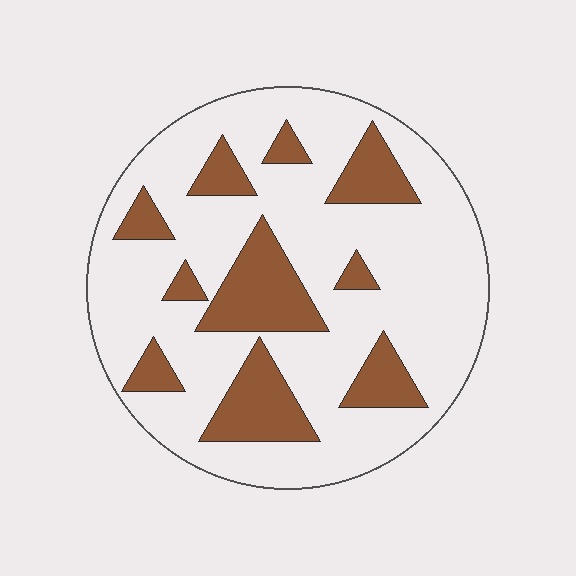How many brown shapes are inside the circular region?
10.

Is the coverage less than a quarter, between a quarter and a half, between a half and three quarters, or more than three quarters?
Less than a quarter.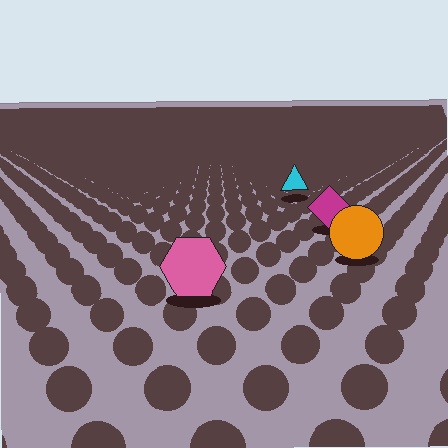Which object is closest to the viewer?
The pink hexagon is closest. The texture marks near it are larger and more spread out.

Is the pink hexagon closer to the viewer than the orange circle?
Yes. The pink hexagon is closer — you can tell from the texture gradient: the ground texture is coarser near it.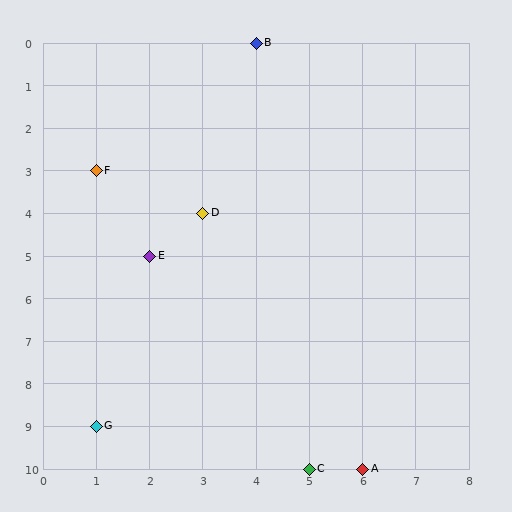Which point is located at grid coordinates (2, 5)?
Point E is at (2, 5).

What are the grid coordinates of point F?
Point F is at grid coordinates (1, 3).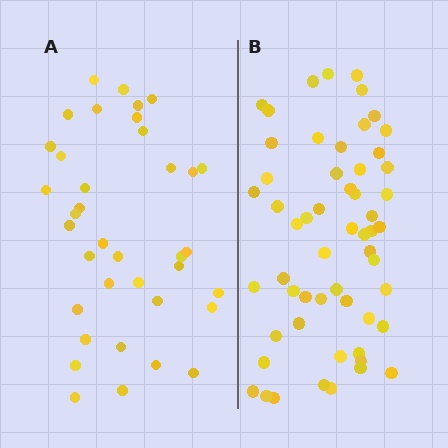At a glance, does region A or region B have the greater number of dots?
Region B (the right region) has more dots.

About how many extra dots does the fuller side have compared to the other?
Region B has approximately 20 more dots than region A.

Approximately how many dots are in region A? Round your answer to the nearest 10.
About 40 dots. (The exact count is 37, which rounds to 40.)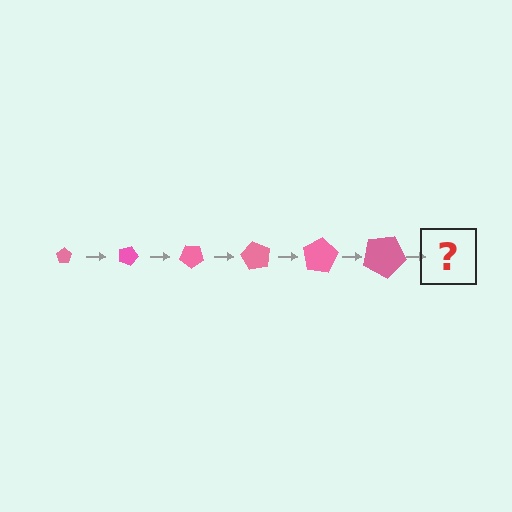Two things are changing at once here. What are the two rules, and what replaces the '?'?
The two rules are that the pentagon grows larger each step and it rotates 20 degrees each step. The '?' should be a pentagon, larger than the previous one and rotated 120 degrees from the start.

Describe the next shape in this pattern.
It should be a pentagon, larger than the previous one and rotated 120 degrees from the start.